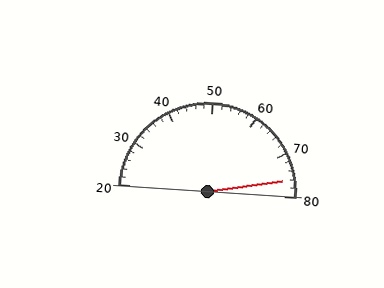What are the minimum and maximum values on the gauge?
The gauge ranges from 20 to 80.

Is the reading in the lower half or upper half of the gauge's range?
The reading is in the upper half of the range (20 to 80).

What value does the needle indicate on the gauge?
The needle indicates approximately 76.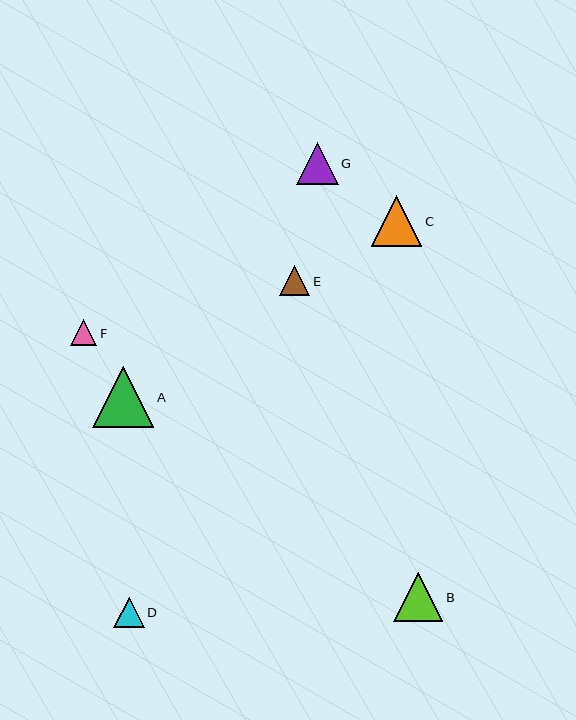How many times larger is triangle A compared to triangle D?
Triangle A is approximately 2.0 times the size of triangle D.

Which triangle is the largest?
Triangle A is the largest with a size of approximately 61 pixels.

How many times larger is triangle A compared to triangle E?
Triangle A is approximately 2.1 times the size of triangle E.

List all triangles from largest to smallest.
From largest to smallest: A, C, B, G, D, E, F.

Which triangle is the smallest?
Triangle F is the smallest with a size of approximately 26 pixels.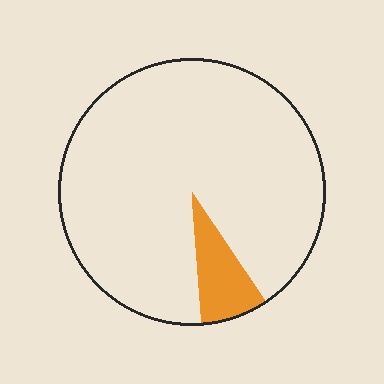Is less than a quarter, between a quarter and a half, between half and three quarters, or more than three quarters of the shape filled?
Less than a quarter.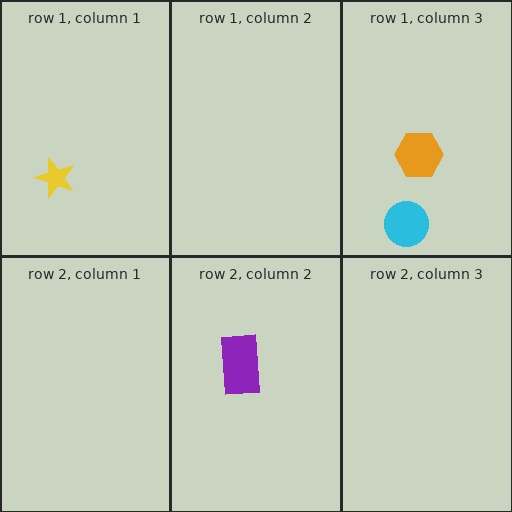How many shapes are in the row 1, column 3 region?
2.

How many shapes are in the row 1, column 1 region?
1.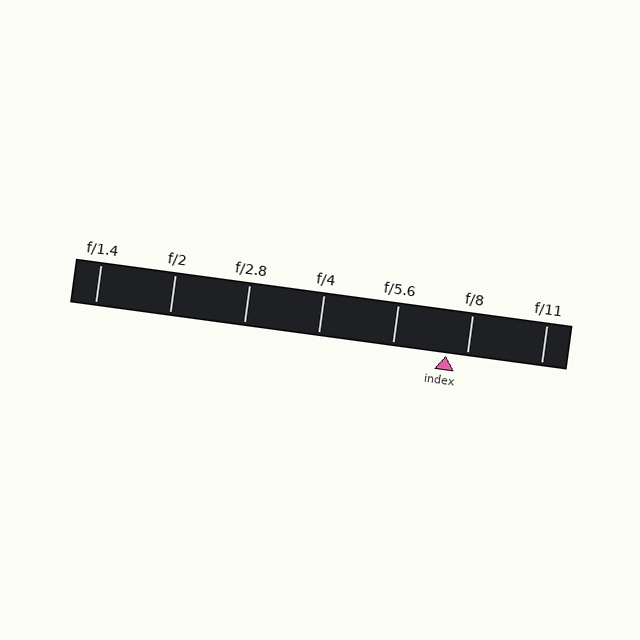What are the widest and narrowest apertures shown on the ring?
The widest aperture shown is f/1.4 and the narrowest is f/11.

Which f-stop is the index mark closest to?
The index mark is closest to f/8.